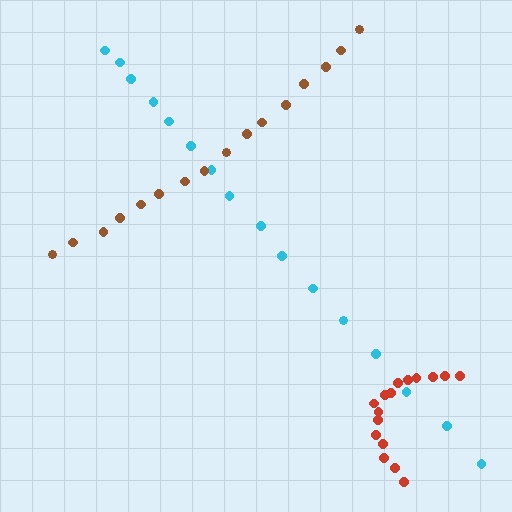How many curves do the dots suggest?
There are 3 distinct paths.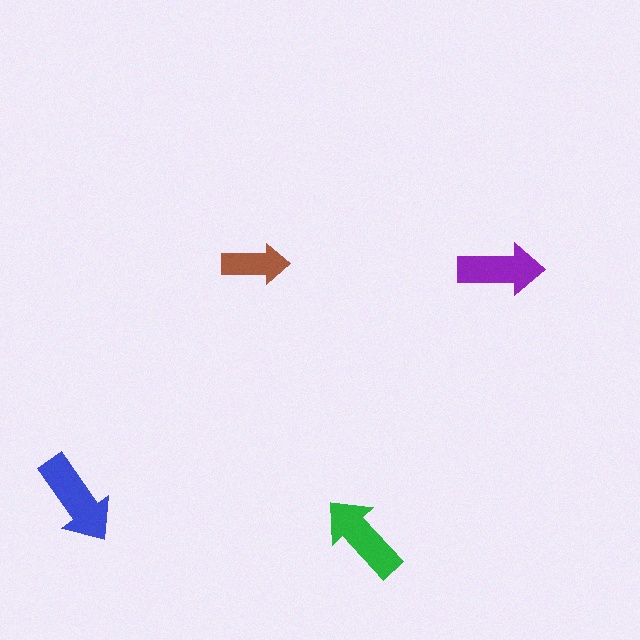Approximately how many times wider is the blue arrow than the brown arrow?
About 1.5 times wider.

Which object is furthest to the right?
The purple arrow is rightmost.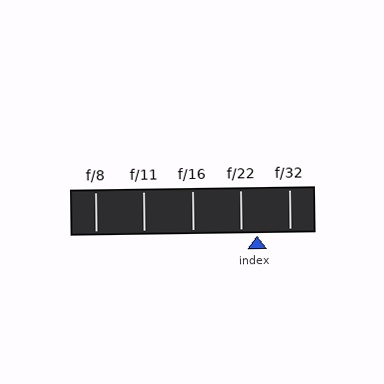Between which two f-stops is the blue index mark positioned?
The index mark is between f/22 and f/32.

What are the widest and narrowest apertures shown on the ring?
The widest aperture shown is f/8 and the narrowest is f/32.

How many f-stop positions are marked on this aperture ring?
There are 5 f-stop positions marked.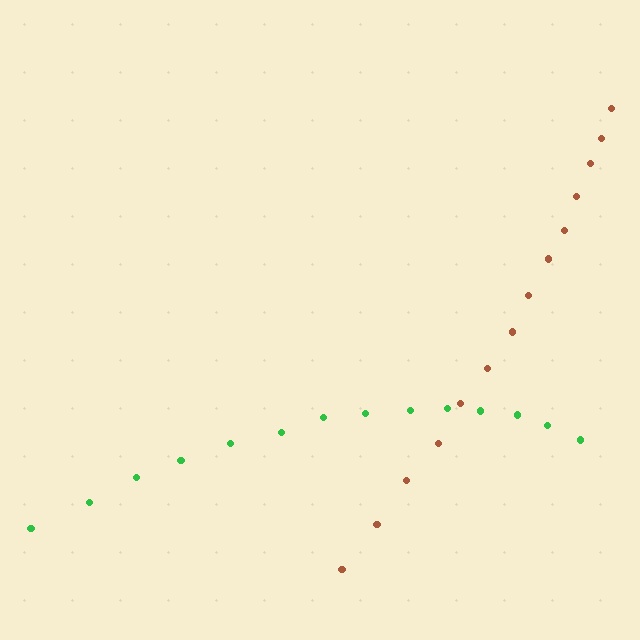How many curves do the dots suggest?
There are 2 distinct paths.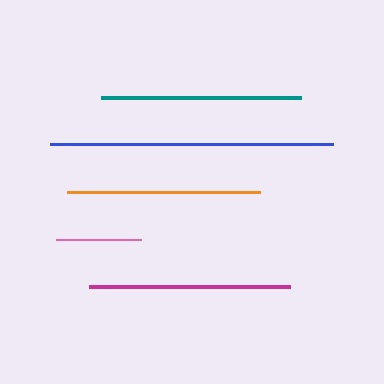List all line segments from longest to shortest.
From longest to shortest: blue, magenta, teal, orange, pink.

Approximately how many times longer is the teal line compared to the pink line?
The teal line is approximately 2.3 times the length of the pink line.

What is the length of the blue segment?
The blue segment is approximately 282 pixels long.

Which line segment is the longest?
The blue line is the longest at approximately 282 pixels.